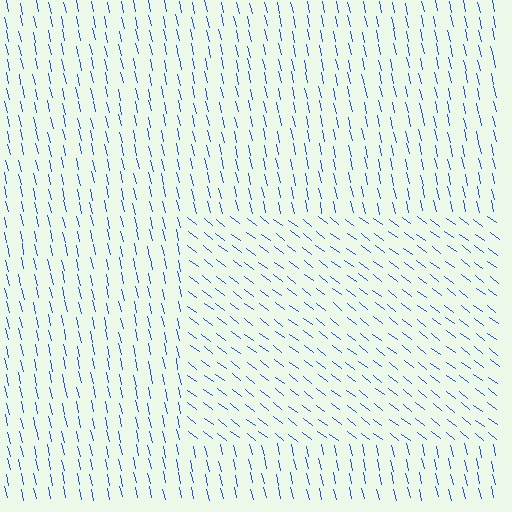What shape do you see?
I see a rectangle.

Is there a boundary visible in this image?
Yes, there is a texture boundary formed by a change in line orientation.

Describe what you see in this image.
The image is filled with small blue line segments. A rectangle region in the image has lines oriented differently from the surrounding lines, creating a visible texture boundary.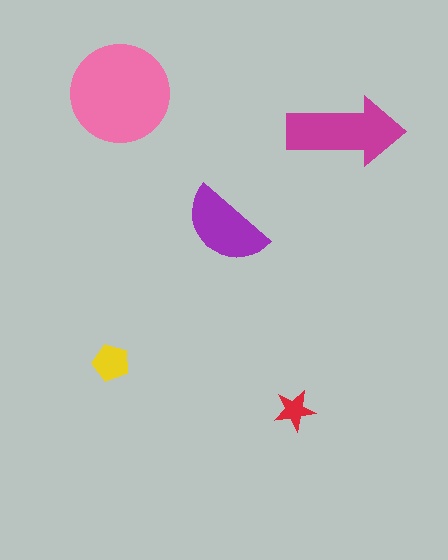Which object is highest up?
The pink circle is topmost.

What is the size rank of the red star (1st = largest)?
5th.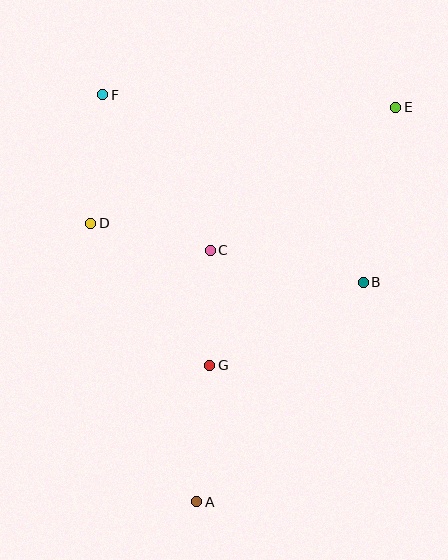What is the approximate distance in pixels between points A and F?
The distance between A and F is approximately 418 pixels.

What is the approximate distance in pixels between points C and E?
The distance between C and E is approximately 234 pixels.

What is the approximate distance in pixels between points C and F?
The distance between C and F is approximately 189 pixels.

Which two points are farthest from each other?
Points A and E are farthest from each other.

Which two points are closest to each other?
Points C and G are closest to each other.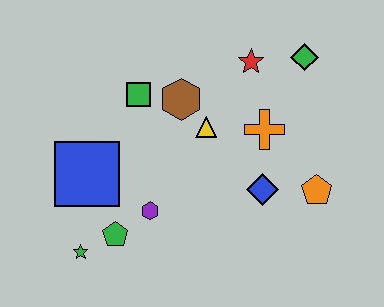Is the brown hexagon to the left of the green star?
No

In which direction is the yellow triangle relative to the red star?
The yellow triangle is below the red star.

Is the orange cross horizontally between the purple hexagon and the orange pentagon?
Yes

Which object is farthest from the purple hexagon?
The green diamond is farthest from the purple hexagon.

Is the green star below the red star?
Yes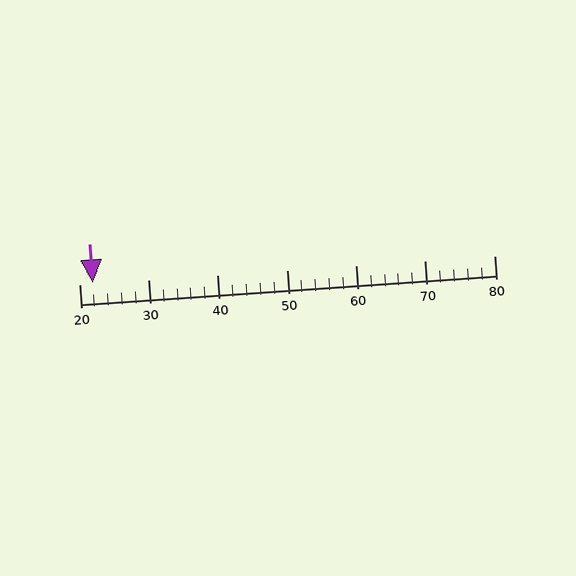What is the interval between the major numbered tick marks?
The major tick marks are spaced 10 units apart.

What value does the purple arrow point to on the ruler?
The purple arrow points to approximately 22.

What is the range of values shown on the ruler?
The ruler shows values from 20 to 80.